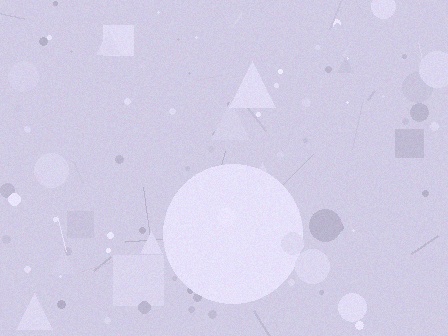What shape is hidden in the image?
A circle is hidden in the image.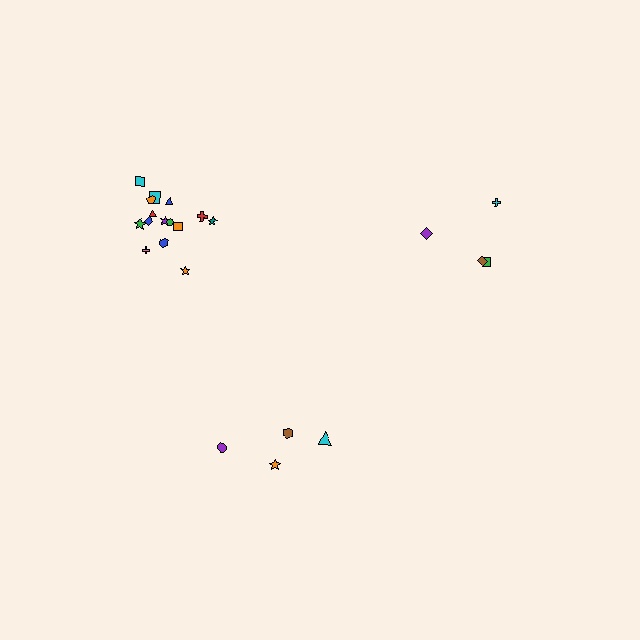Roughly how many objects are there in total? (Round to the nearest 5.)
Roughly 25 objects in total.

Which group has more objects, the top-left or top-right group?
The top-left group.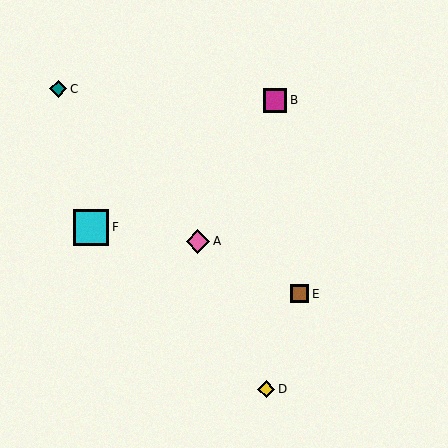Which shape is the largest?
The cyan square (labeled F) is the largest.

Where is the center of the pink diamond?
The center of the pink diamond is at (198, 241).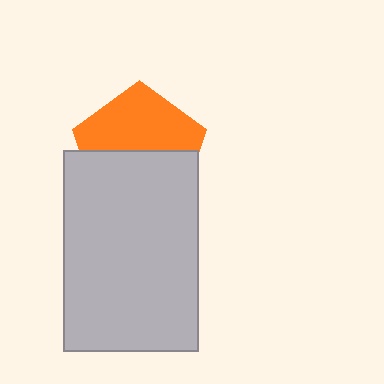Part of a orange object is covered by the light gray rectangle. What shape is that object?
It is a pentagon.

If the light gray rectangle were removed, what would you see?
You would see the complete orange pentagon.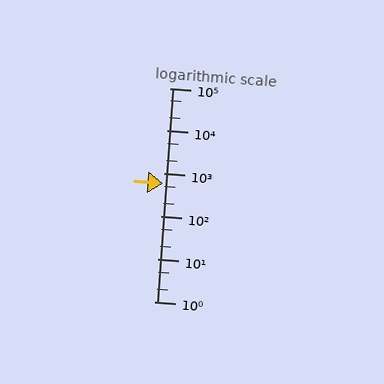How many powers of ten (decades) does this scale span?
The scale spans 5 decades, from 1 to 100000.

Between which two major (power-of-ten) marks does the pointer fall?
The pointer is between 100 and 1000.